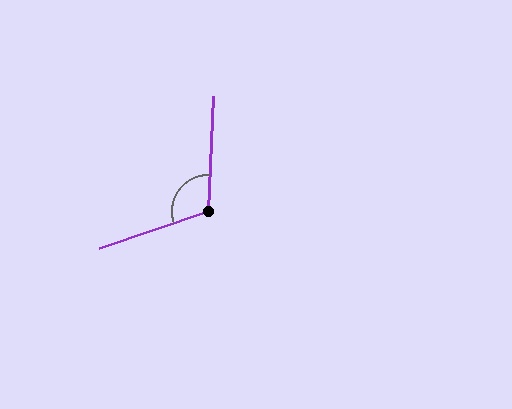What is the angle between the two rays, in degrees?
Approximately 111 degrees.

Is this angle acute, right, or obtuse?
It is obtuse.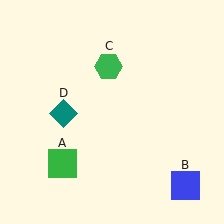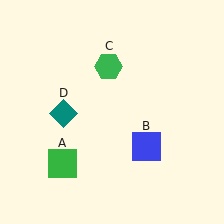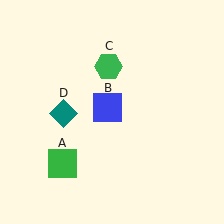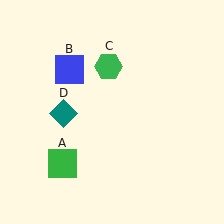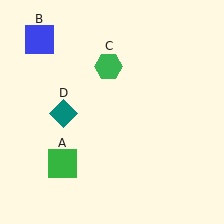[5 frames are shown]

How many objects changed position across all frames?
1 object changed position: blue square (object B).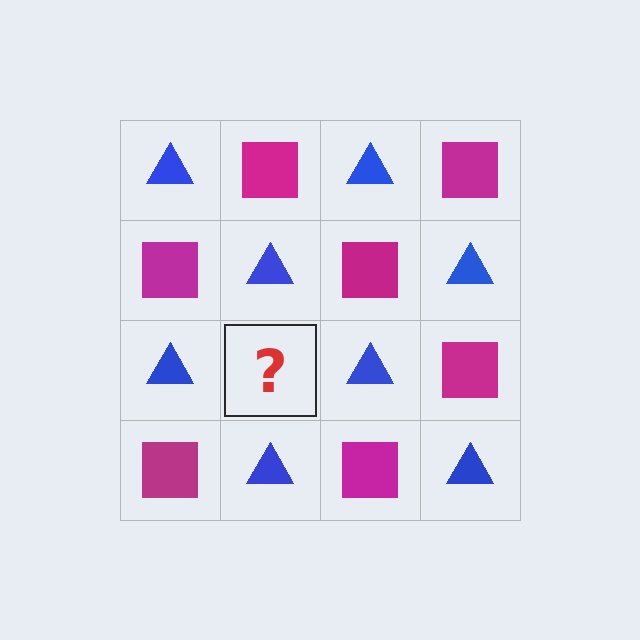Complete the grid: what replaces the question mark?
The question mark should be replaced with a magenta square.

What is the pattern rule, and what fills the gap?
The rule is that it alternates blue triangle and magenta square in a checkerboard pattern. The gap should be filled with a magenta square.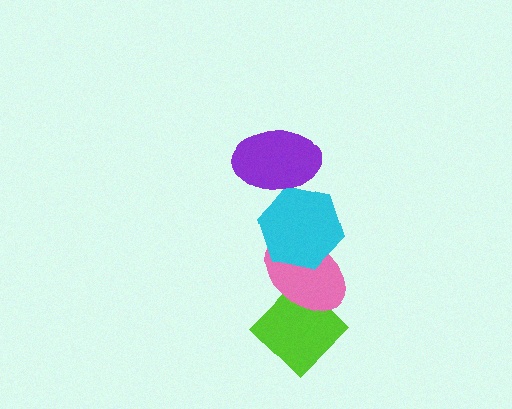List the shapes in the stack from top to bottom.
From top to bottom: the purple ellipse, the cyan hexagon, the pink ellipse, the lime diamond.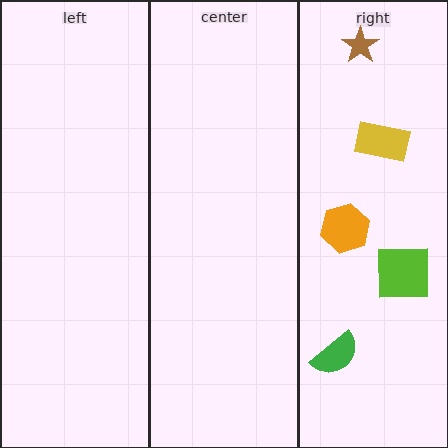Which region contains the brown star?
The right region.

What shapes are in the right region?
The green semicircle, the brown star, the yellow rectangle, the orange hexagon, the lime square.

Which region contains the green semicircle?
The right region.